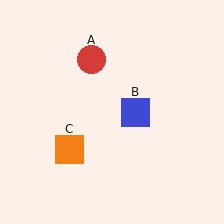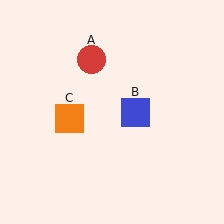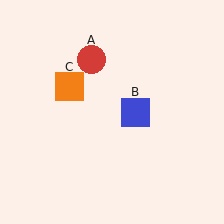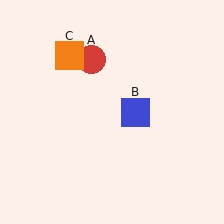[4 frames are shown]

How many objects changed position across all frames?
1 object changed position: orange square (object C).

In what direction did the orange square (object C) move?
The orange square (object C) moved up.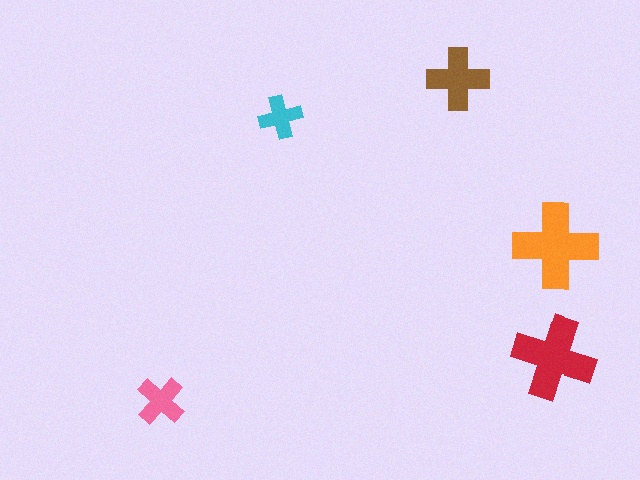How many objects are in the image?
There are 5 objects in the image.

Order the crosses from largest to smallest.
the orange one, the red one, the brown one, the pink one, the cyan one.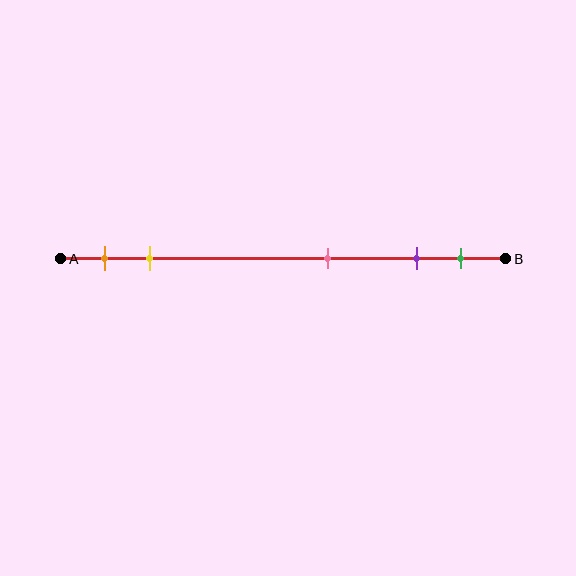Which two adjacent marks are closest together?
The purple and green marks are the closest adjacent pair.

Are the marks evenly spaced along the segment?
No, the marks are not evenly spaced.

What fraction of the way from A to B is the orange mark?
The orange mark is approximately 10% (0.1) of the way from A to B.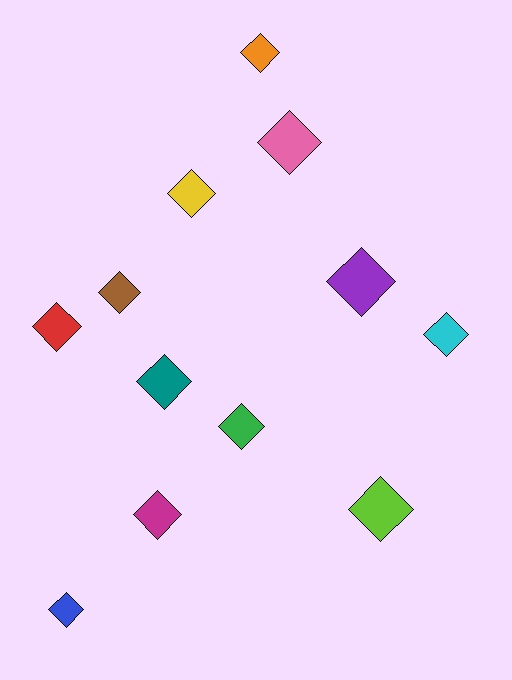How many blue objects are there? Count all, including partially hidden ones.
There is 1 blue object.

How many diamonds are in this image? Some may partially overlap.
There are 12 diamonds.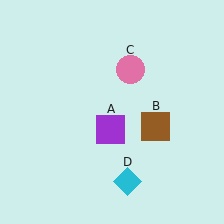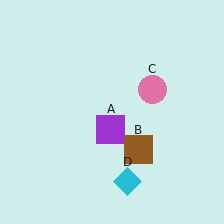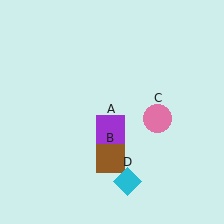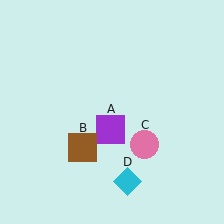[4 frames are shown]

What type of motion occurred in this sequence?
The brown square (object B), pink circle (object C) rotated clockwise around the center of the scene.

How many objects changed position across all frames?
2 objects changed position: brown square (object B), pink circle (object C).